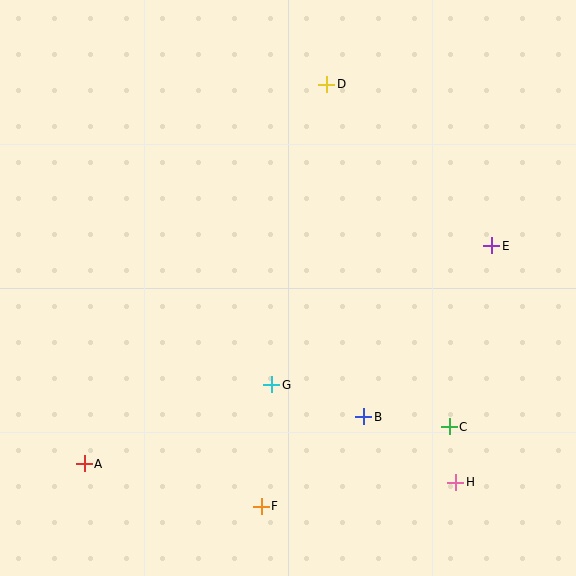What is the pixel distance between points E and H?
The distance between E and H is 240 pixels.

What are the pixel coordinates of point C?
Point C is at (449, 427).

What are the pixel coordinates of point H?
Point H is at (456, 482).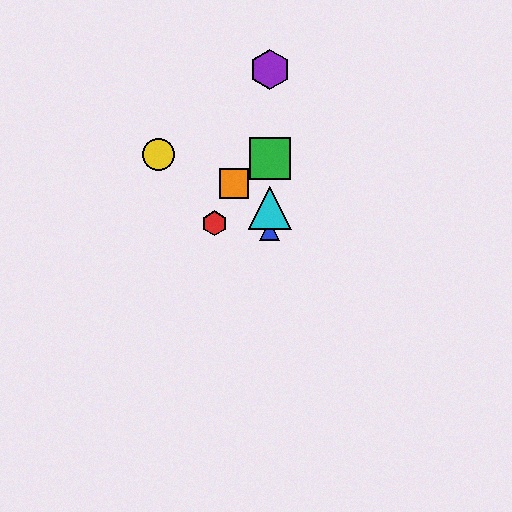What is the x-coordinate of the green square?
The green square is at x≈270.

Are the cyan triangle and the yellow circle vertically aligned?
No, the cyan triangle is at x≈270 and the yellow circle is at x≈158.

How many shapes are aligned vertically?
4 shapes (the blue triangle, the green square, the purple hexagon, the cyan triangle) are aligned vertically.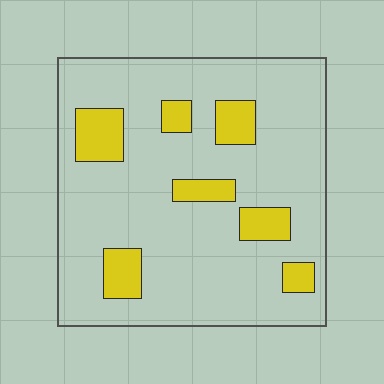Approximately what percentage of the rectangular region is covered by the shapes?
Approximately 15%.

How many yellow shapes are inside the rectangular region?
7.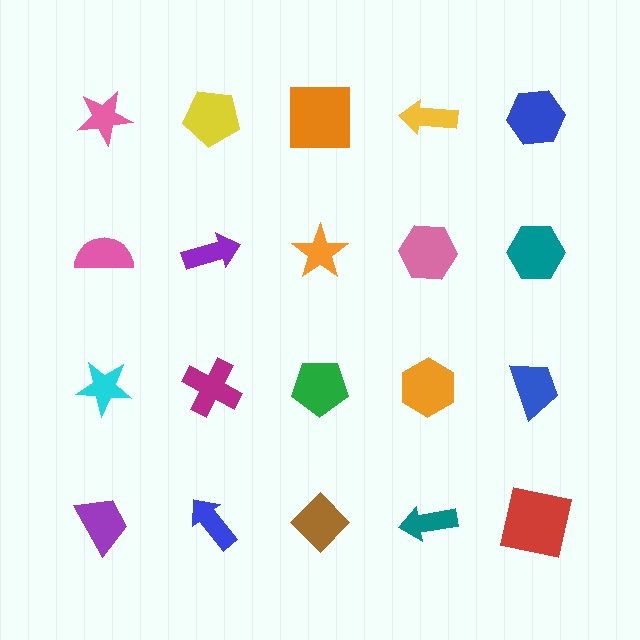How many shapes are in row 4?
5 shapes.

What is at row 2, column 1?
A pink semicircle.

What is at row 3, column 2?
A magenta cross.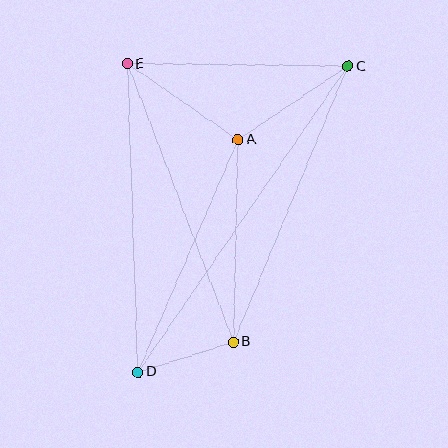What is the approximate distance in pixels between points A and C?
The distance between A and C is approximately 133 pixels.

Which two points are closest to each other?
Points B and D are closest to each other.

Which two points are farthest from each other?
Points C and D are farthest from each other.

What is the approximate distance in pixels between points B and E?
The distance between B and E is approximately 298 pixels.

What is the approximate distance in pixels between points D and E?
The distance between D and E is approximately 309 pixels.